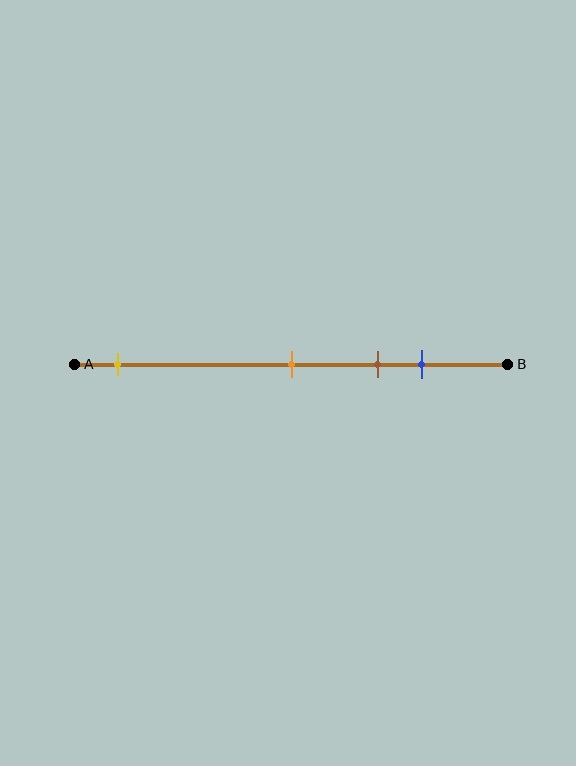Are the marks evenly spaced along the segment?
No, the marks are not evenly spaced.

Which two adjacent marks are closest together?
The brown and blue marks are the closest adjacent pair.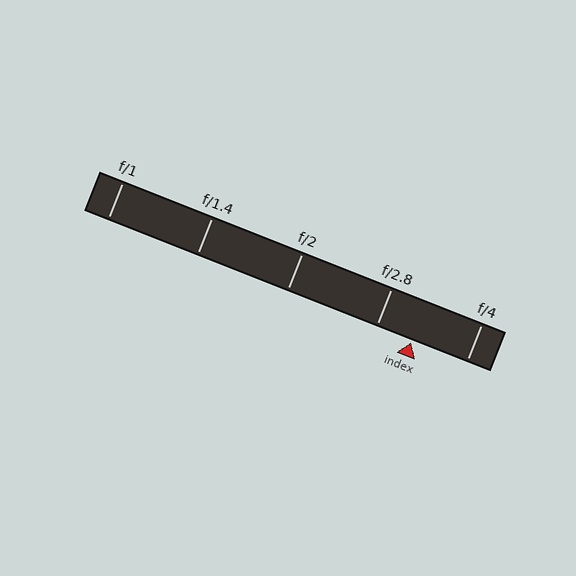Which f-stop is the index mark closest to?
The index mark is closest to f/2.8.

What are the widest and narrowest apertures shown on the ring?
The widest aperture shown is f/1 and the narrowest is f/4.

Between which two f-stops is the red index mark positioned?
The index mark is between f/2.8 and f/4.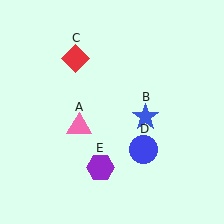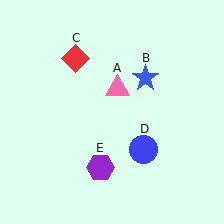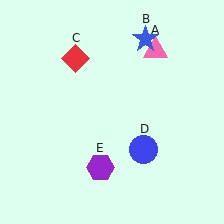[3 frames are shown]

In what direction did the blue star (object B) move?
The blue star (object B) moved up.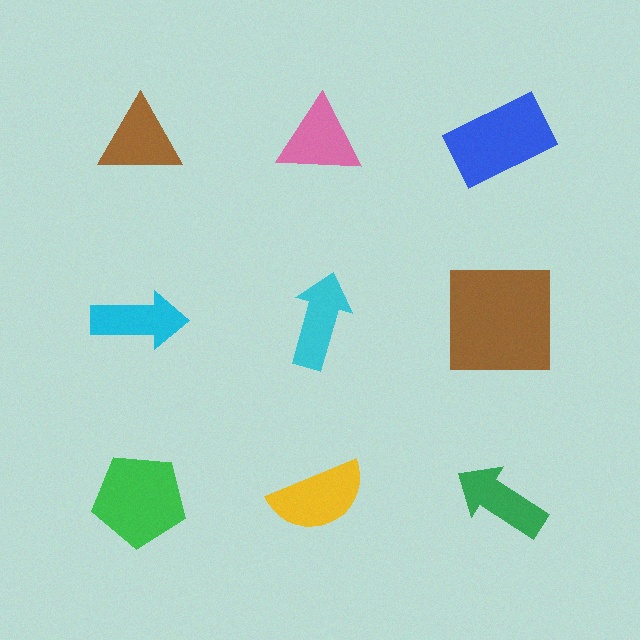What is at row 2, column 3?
A brown square.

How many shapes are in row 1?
3 shapes.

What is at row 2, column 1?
A cyan arrow.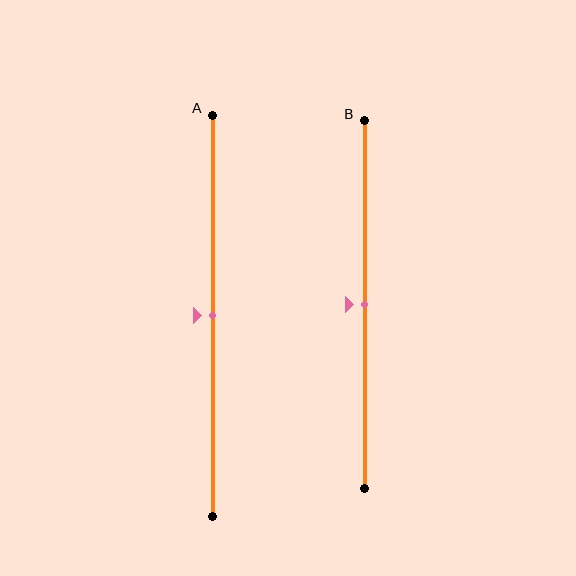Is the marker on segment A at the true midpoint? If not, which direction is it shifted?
Yes, the marker on segment A is at the true midpoint.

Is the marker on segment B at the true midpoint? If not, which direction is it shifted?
Yes, the marker on segment B is at the true midpoint.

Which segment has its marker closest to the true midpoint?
Segment A has its marker closest to the true midpoint.